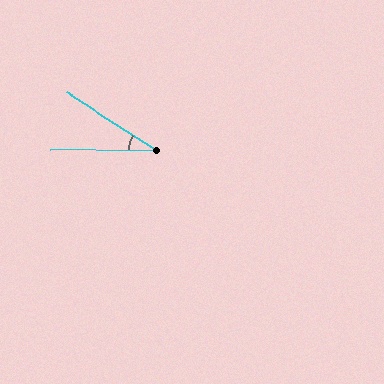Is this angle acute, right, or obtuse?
It is acute.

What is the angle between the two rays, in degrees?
Approximately 33 degrees.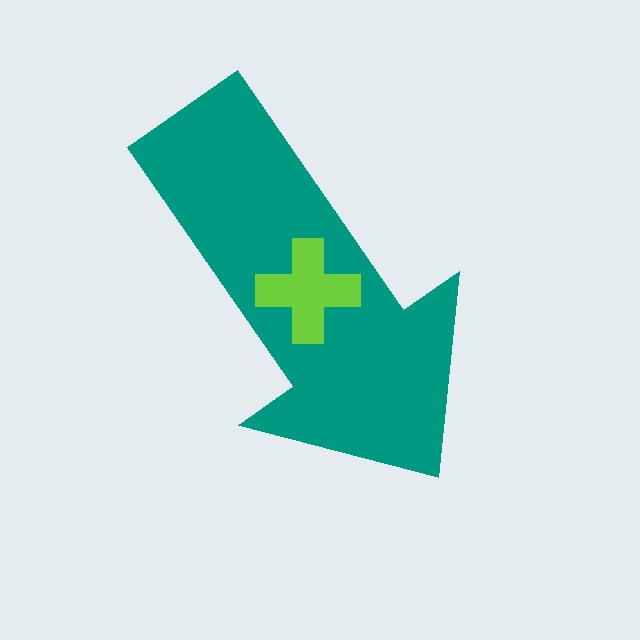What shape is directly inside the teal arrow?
The lime cross.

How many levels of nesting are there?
2.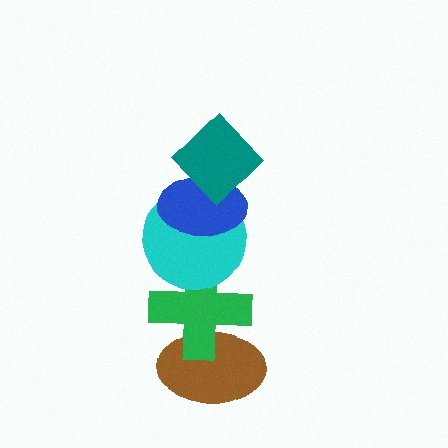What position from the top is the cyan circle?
The cyan circle is 3rd from the top.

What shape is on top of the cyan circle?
The blue ellipse is on top of the cyan circle.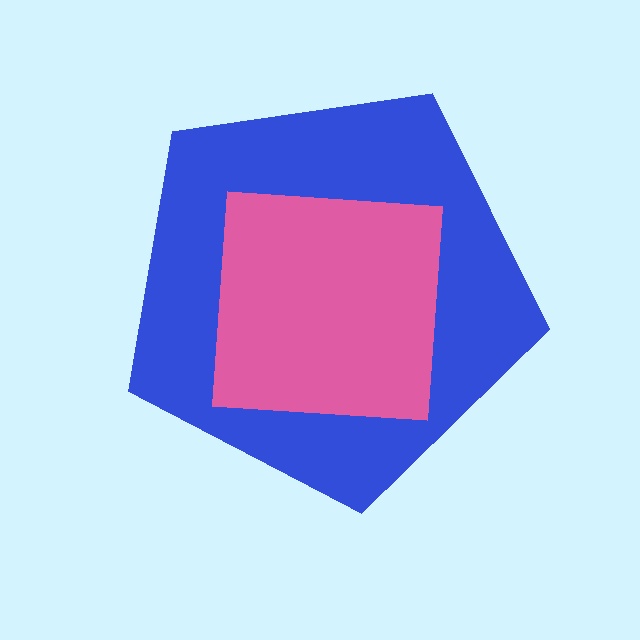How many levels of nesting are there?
2.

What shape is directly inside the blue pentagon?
The pink square.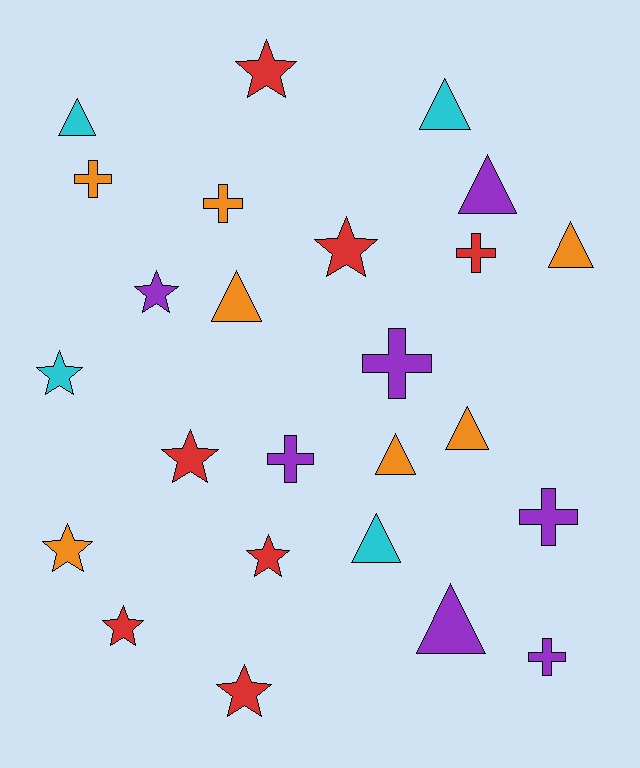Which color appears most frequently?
Orange, with 7 objects.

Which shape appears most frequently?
Triangle, with 9 objects.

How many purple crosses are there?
There are 4 purple crosses.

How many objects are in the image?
There are 25 objects.